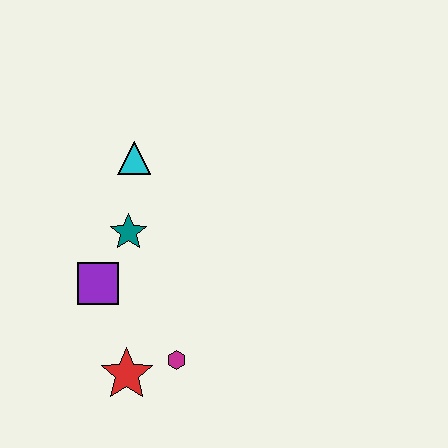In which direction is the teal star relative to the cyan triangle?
The teal star is below the cyan triangle.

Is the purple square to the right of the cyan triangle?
No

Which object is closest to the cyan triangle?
The teal star is closest to the cyan triangle.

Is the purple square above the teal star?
No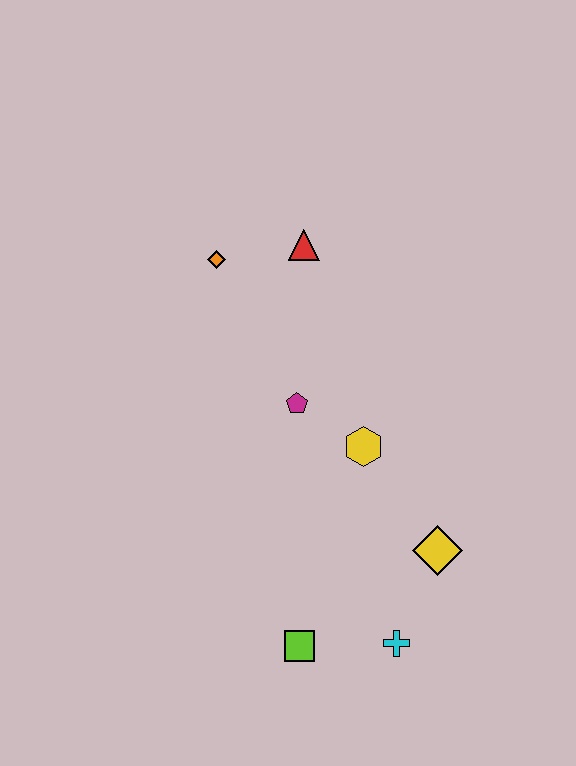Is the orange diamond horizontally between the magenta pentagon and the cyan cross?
No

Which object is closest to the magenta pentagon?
The yellow hexagon is closest to the magenta pentagon.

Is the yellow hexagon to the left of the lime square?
No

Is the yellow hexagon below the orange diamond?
Yes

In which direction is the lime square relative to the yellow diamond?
The lime square is to the left of the yellow diamond.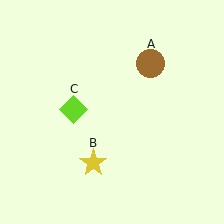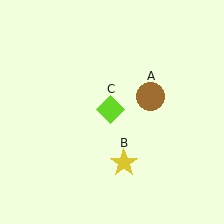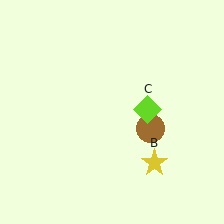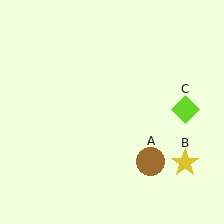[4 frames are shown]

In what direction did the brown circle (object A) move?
The brown circle (object A) moved down.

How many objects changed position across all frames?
3 objects changed position: brown circle (object A), yellow star (object B), lime diamond (object C).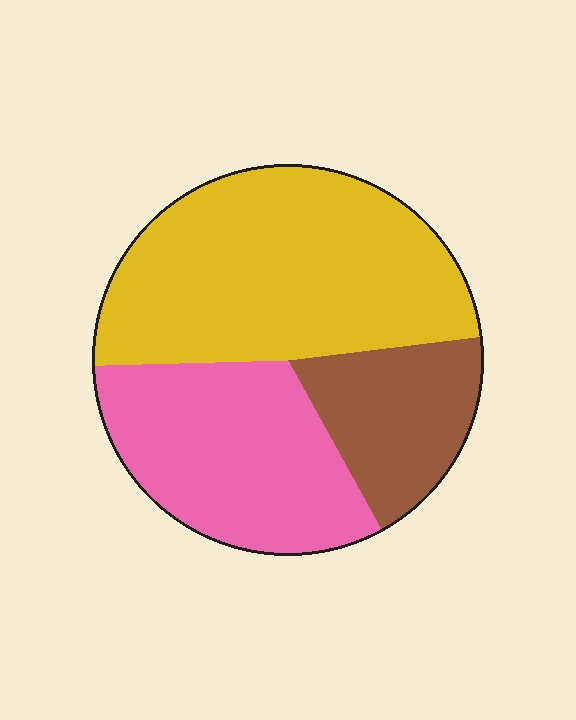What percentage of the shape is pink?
Pink covers around 35% of the shape.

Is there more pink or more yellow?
Yellow.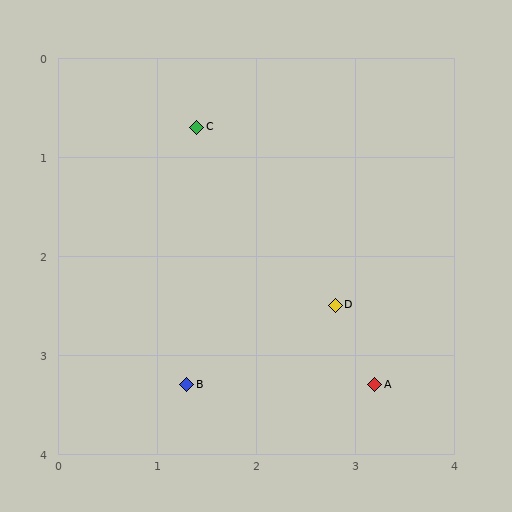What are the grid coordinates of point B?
Point B is at approximately (1.3, 3.3).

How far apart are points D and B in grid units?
Points D and B are about 1.7 grid units apart.